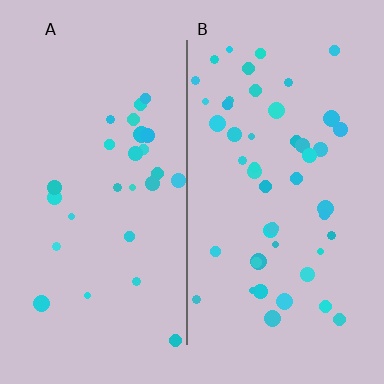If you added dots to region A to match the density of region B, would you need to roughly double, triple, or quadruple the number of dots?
Approximately double.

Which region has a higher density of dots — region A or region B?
B (the right).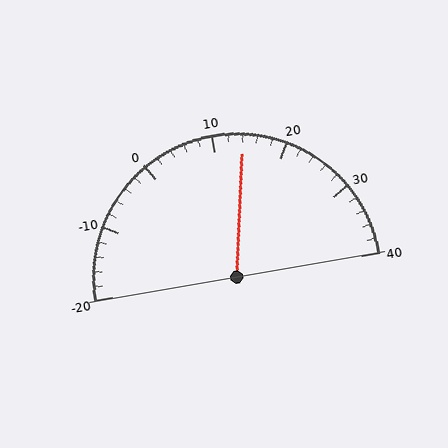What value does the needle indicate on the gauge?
The needle indicates approximately 14.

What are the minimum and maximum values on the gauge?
The gauge ranges from -20 to 40.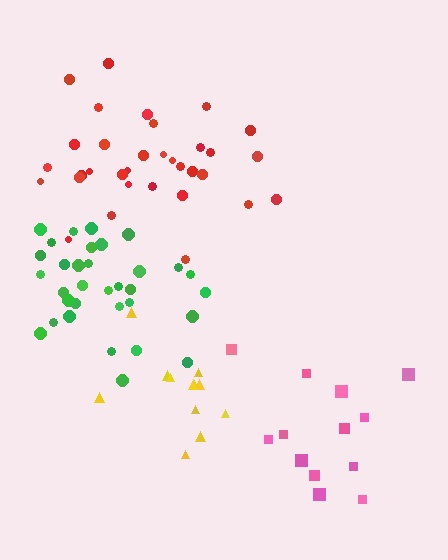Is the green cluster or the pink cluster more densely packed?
Green.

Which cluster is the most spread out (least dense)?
Pink.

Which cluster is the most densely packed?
Green.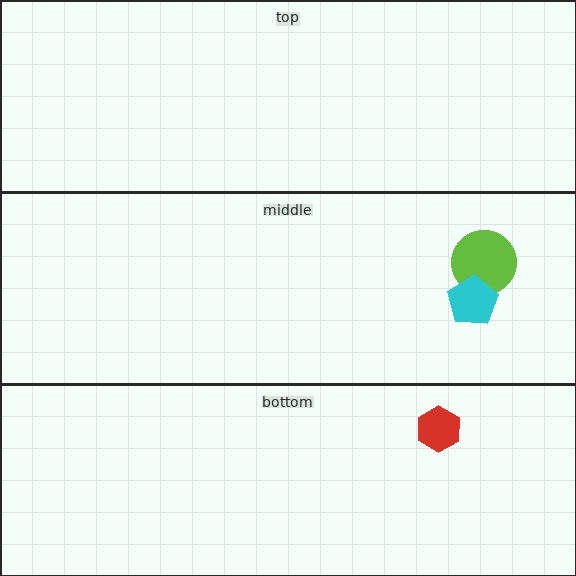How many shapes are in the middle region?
2.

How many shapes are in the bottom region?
1.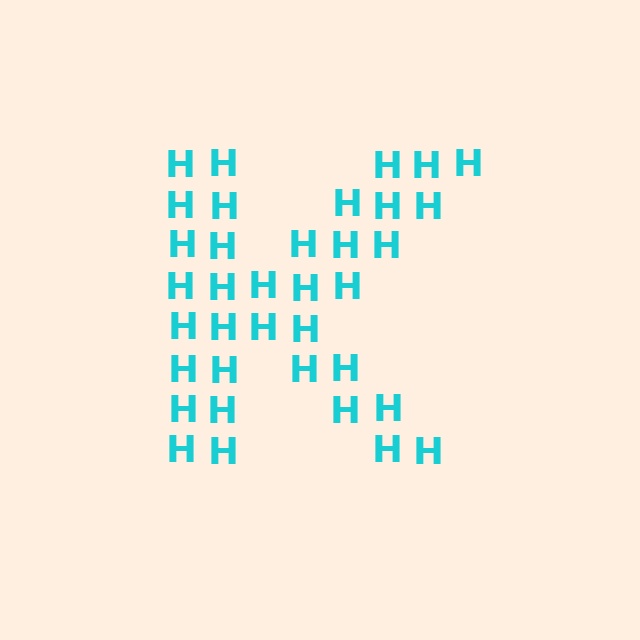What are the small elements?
The small elements are letter H's.